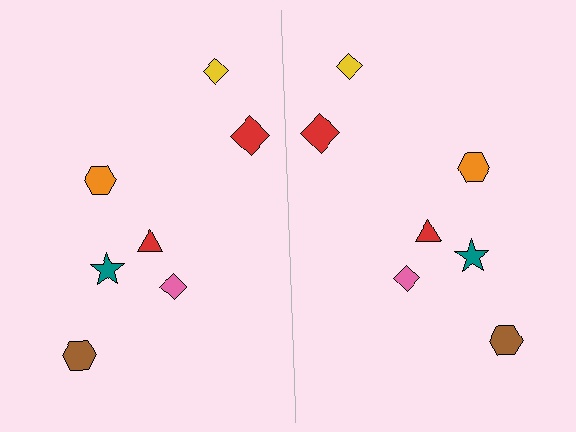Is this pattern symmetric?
Yes, this pattern has bilateral (reflection) symmetry.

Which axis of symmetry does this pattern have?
The pattern has a vertical axis of symmetry running through the center of the image.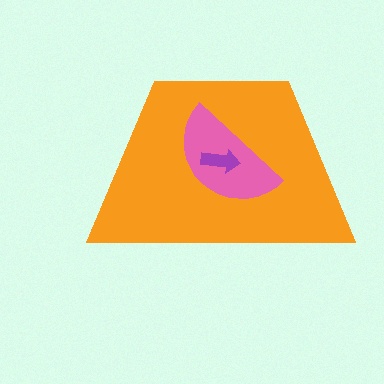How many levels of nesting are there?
3.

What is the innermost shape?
The purple arrow.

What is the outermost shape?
The orange trapezoid.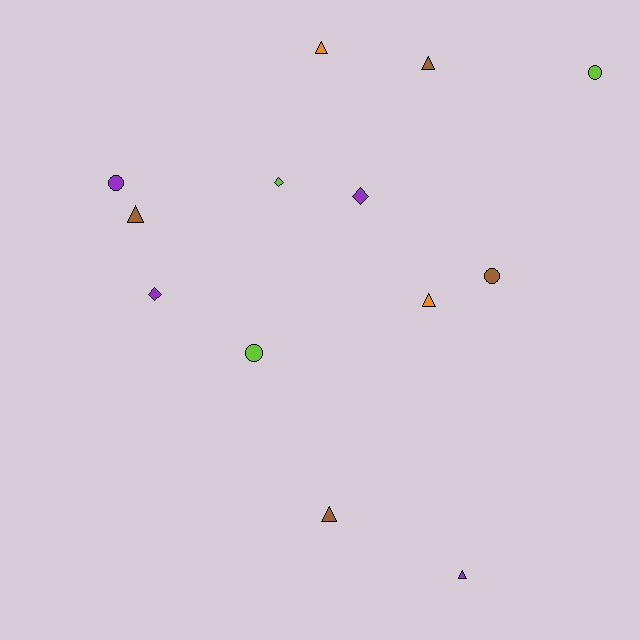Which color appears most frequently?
Purple, with 4 objects.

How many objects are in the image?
There are 13 objects.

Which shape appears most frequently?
Triangle, with 6 objects.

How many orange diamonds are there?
There are no orange diamonds.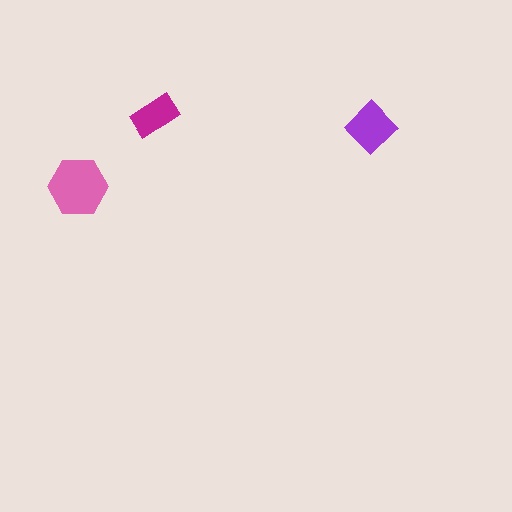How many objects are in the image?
There are 3 objects in the image.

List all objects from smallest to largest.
The magenta rectangle, the purple diamond, the pink hexagon.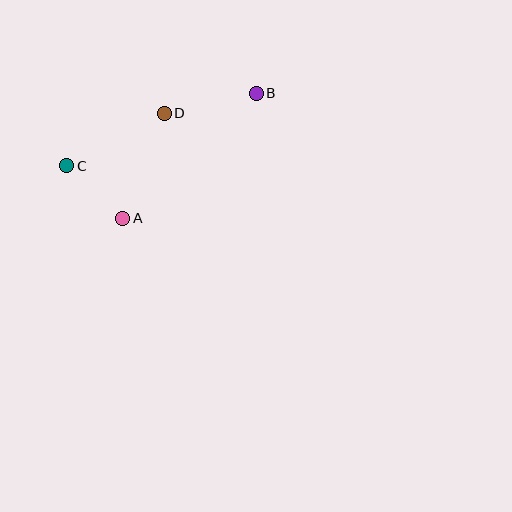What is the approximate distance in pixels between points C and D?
The distance between C and D is approximately 111 pixels.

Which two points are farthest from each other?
Points B and C are farthest from each other.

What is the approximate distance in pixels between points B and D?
The distance between B and D is approximately 94 pixels.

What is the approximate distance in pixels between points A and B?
The distance between A and B is approximately 183 pixels.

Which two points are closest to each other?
Points A and C are closest to each other.